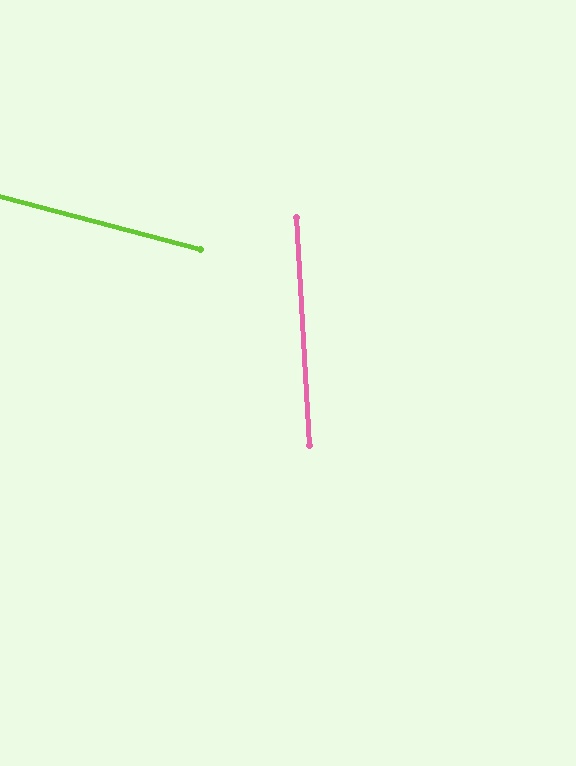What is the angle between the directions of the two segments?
Approximately 72 degrees.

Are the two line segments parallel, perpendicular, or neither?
Neither parallel nor perpendicular — they differ by about 72°.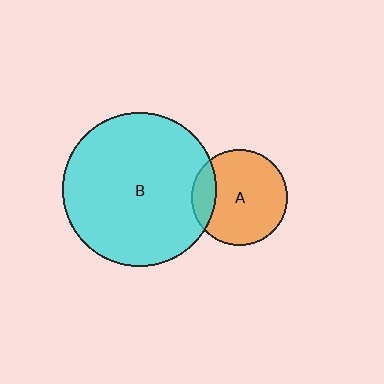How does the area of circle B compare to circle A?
Approximately 2.6 times.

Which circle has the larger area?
Circle B (cyan).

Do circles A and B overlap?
Yes.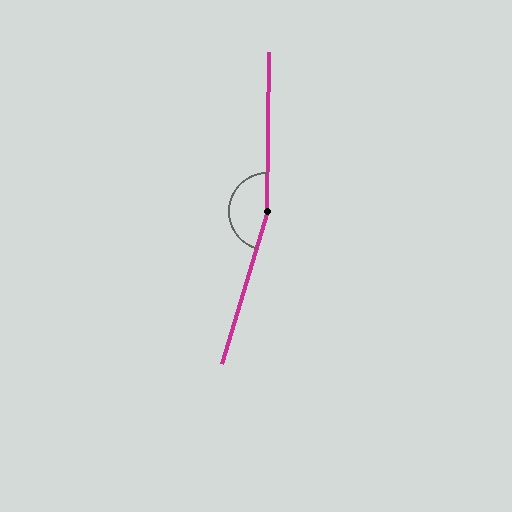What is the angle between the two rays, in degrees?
Approximately 164 degrees.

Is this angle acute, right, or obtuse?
It is obtuse.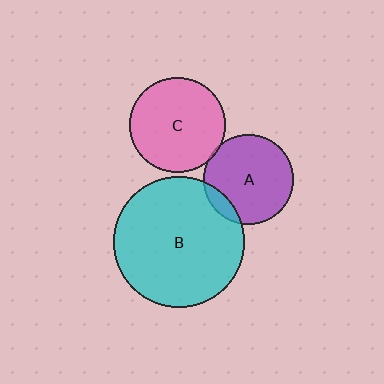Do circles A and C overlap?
Yes.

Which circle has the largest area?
Circle B (cyan).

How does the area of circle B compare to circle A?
Approximately 2.1 times.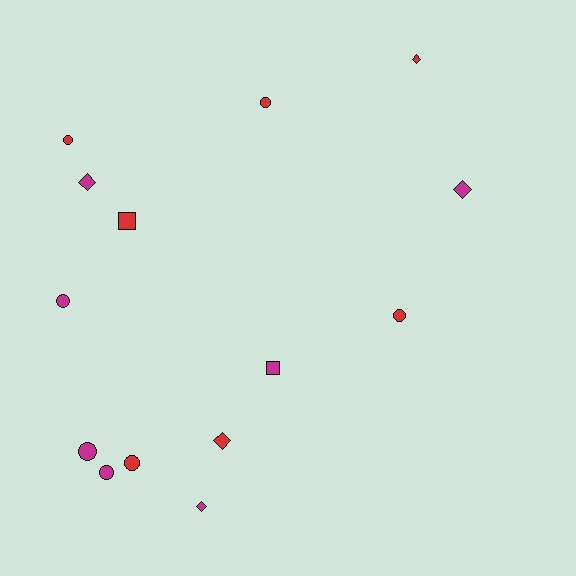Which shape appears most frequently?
Circle, with 7 objects.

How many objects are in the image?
There are 14 objects.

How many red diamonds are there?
There are 2 red diamonds.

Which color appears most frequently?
Magenta, with 7 objects.